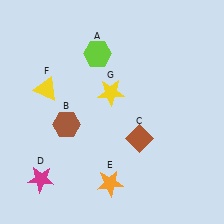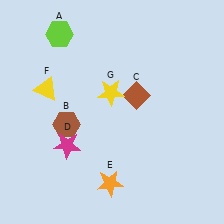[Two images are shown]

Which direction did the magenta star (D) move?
The magenta star (D) moved up.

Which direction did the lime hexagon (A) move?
The lime hexagon (A) moved left.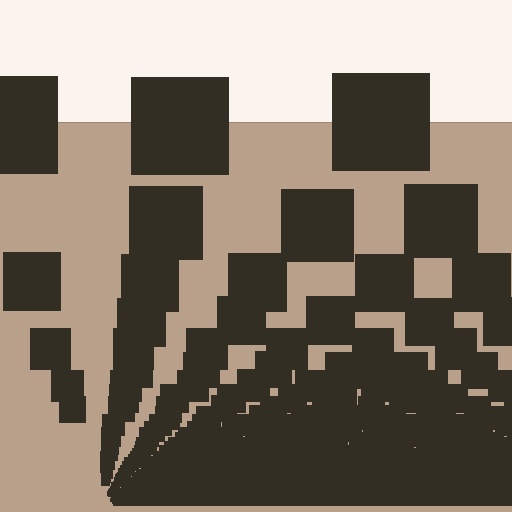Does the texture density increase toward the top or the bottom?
Density increases toward the bottom.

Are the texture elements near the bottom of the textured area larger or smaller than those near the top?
Smaller. The gradient is inverted — elements near the bottom are smaller and denser.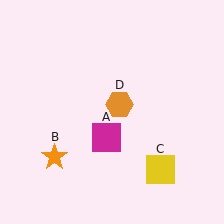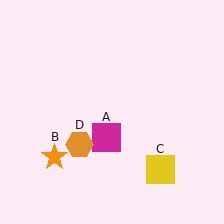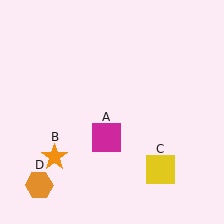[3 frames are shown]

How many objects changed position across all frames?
1 object changed position: orange hexagon (object D).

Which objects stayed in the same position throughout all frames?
Magenta square (object A) and orange star (object B) and yellow square (object C) remained stationary.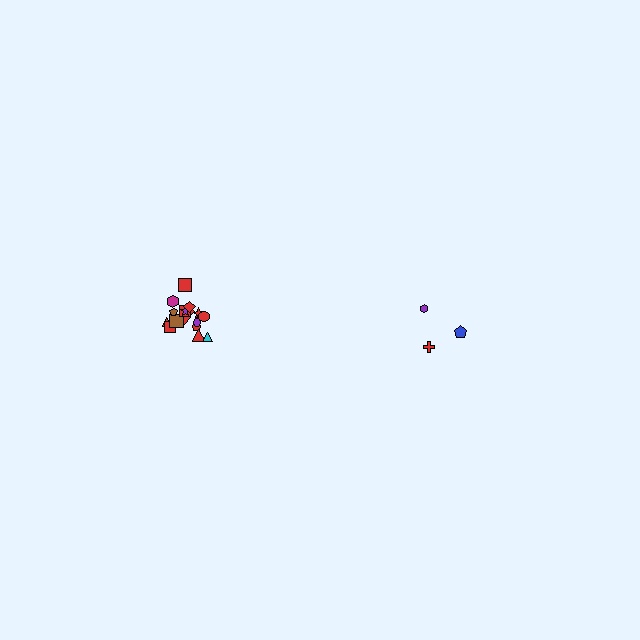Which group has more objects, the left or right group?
The left group.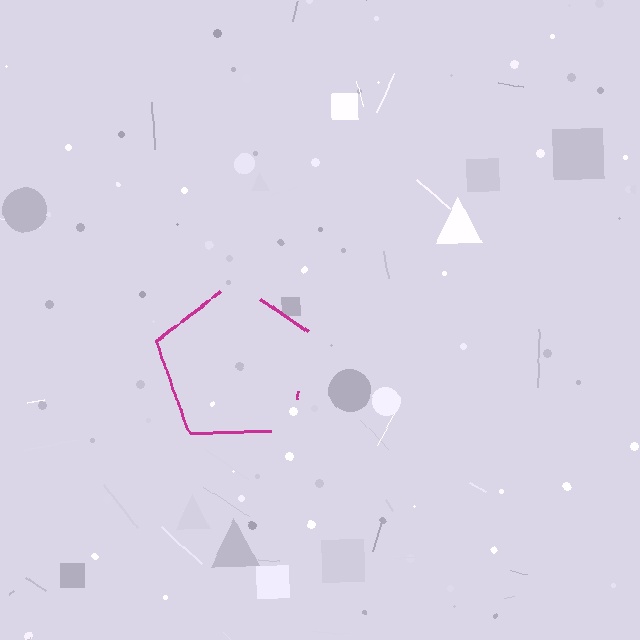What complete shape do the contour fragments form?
The contour fragments form a pentagon.